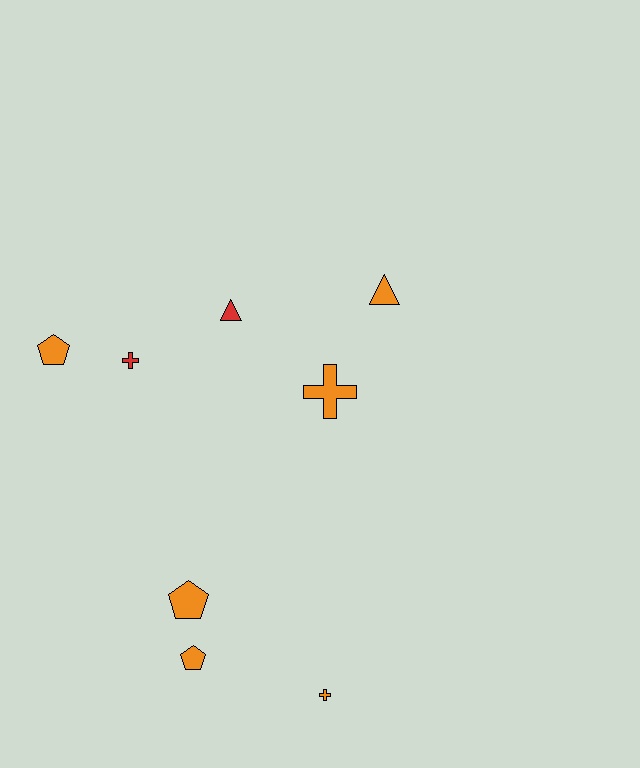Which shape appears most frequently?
Pentagon, with 3 objects.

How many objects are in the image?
There are 8 objects.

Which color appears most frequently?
Orange, with 6 objects.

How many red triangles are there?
There is 1 red triangle.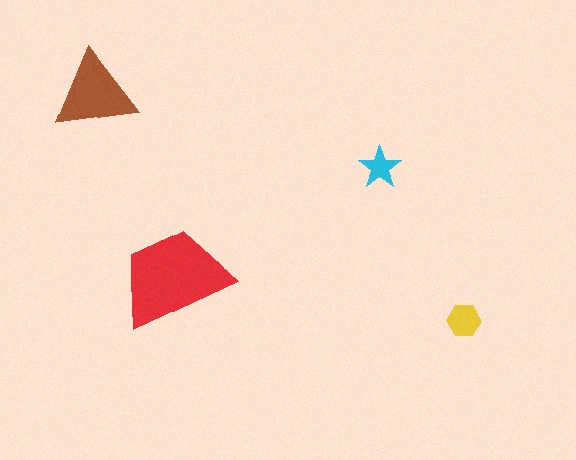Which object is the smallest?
The cyan star.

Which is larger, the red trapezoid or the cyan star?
The red trapezoid.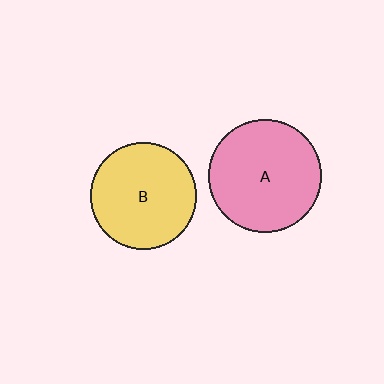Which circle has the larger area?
Circle A (pink).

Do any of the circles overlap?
No, none of the circles overlap.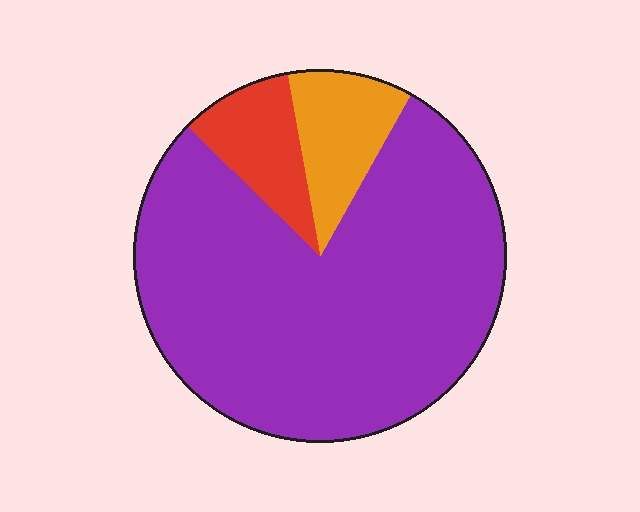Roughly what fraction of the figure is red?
Red covers roughly 10% of the figure.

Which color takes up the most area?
Purple, at roughly 80%.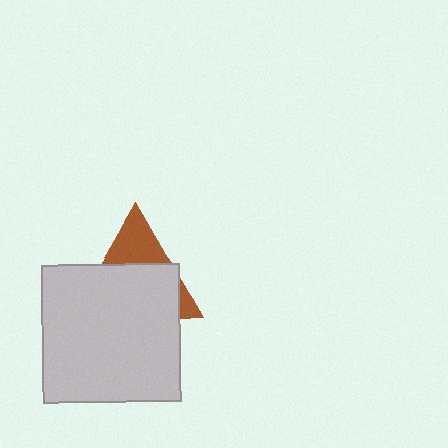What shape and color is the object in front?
The object in front is a light gray square.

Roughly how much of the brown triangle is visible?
A small part of it is visible (roughly 33%).